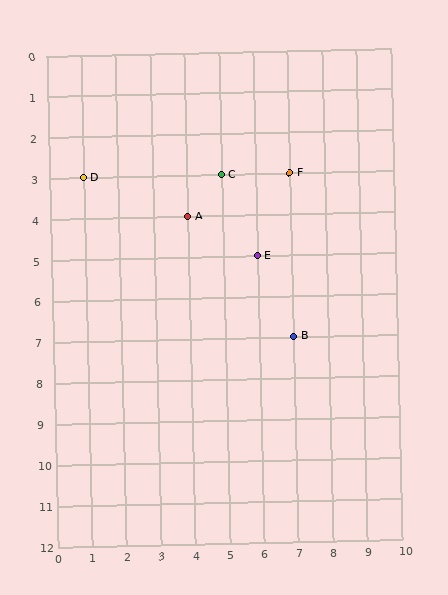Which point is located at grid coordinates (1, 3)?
Point D is at (1, 3).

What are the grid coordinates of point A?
Point A is at grid coordinates (4, 4).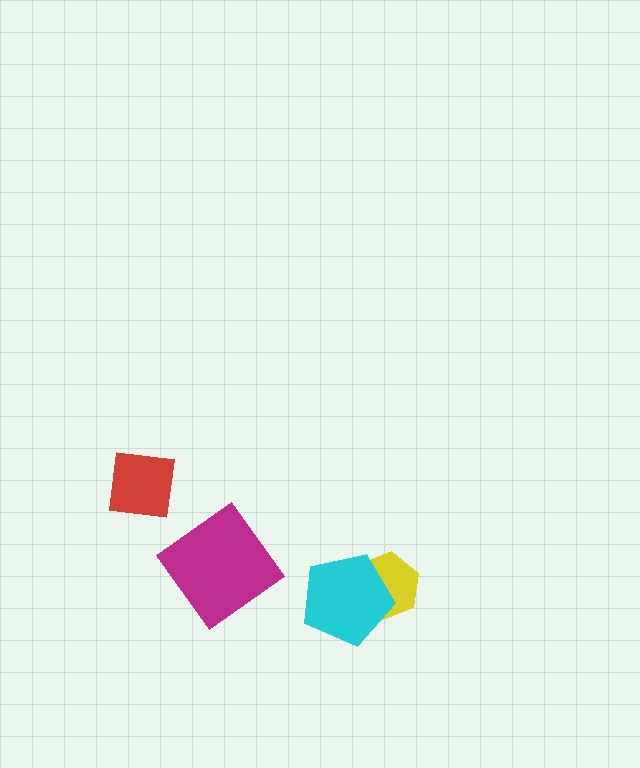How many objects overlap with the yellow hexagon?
1 object overlaps with the yellow hexagon.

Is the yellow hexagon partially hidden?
Yes, it is partially covered by another shape.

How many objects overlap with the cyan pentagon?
1 object overlaps with the cyan pentagon.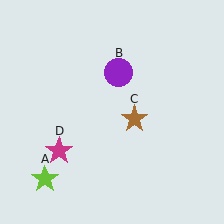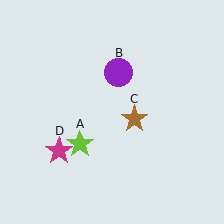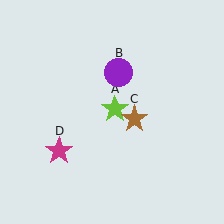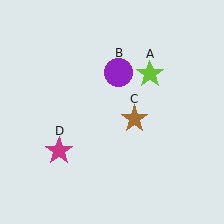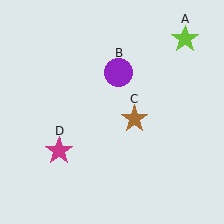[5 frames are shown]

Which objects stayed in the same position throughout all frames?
Purple circle (object B) and brown star (object C) and magenta star (object D) remained stationary.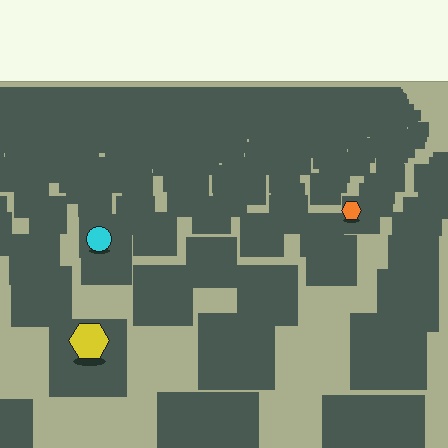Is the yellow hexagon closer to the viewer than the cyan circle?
Yes. The yellow hexagon is closer — you can tell from the texture gradient: the ground texture is coarser near it.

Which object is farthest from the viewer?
The orange hexagon is farthest from the viewer. It appears smaller and the ground texture around it is denser.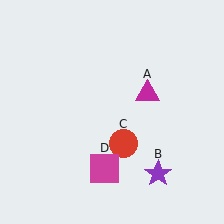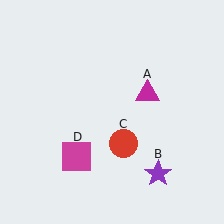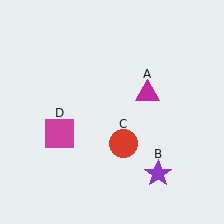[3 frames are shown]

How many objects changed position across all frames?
1 object changed position: magenta square (object D).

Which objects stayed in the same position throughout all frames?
Magenta triangle (object A) and purple star (object B) and red circle (object C) remained stationary.